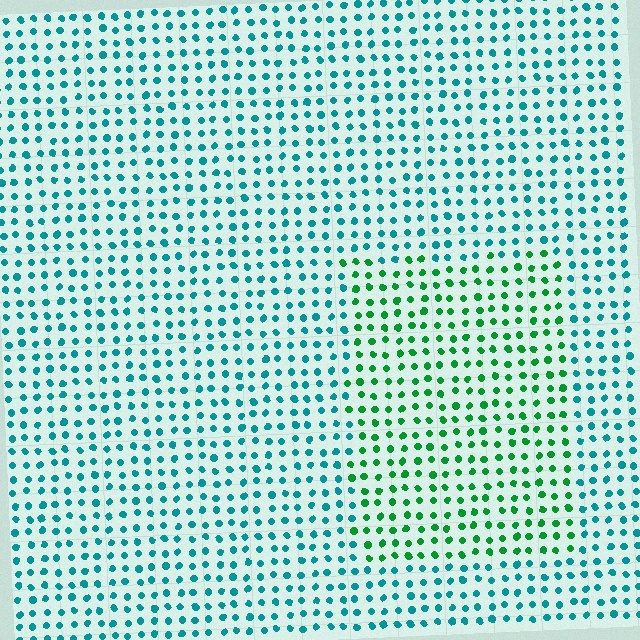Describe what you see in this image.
The image is filled with small teal elements in a uniform arrangement. A rectangle-shaped region is visible where the elements are tinted to a slightly different hue, forming a subtle color boundary.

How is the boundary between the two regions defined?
The boundary is defined purely by a slight shift in hue (about 46 degrees). Spacing, size, and orientation are identical on both sides.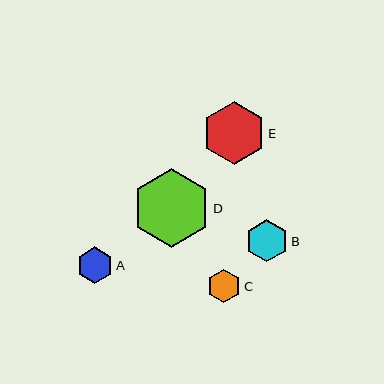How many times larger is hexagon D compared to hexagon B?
Hexagon D is approximately 1.9 times the size of hexagon B.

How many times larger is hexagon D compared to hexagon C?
Hexagon D is approximately 2.4 times the size of hexagon C.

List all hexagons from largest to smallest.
From largest to smallest: D, E, B, A, C.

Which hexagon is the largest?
Hexagon D is the largest with a size of approximately 78 pixels.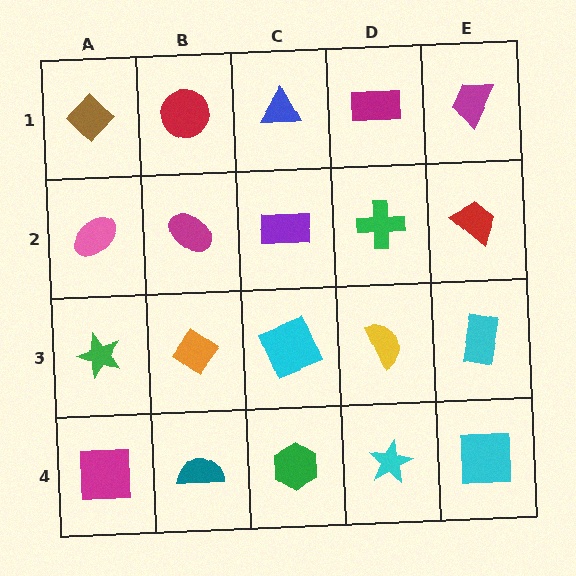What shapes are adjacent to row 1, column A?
A pink ellipse (row 2, column A), a red circle (row 1, column B).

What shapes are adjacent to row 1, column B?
A magenta ellipse (row 2, column B), a brown diamond (row 1, column A), a blue triangle (row 1, column C).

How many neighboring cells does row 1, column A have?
2.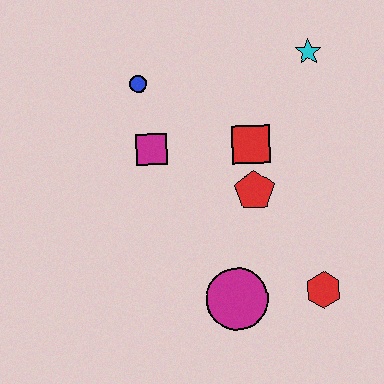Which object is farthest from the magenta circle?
The cyan star is farthest from the magenta circle.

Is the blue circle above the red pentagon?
Yes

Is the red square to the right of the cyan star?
No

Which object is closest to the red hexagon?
The magenta circle is closest to the red hexagon.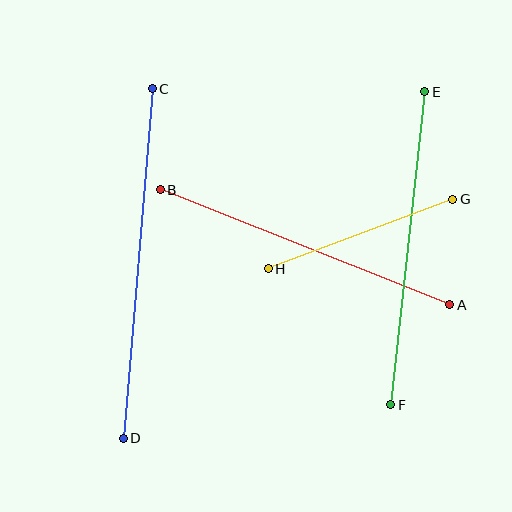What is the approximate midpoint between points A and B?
The midpoint is at approximately (305, 247) pixels.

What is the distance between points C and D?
The distance is approximately 351 pixels.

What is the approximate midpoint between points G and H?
The midpoint is at approximately (360, 234) pixels.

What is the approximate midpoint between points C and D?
The midpoint is at approximately (138, 263) pixels.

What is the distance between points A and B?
The distance is approximately 312 pixels.